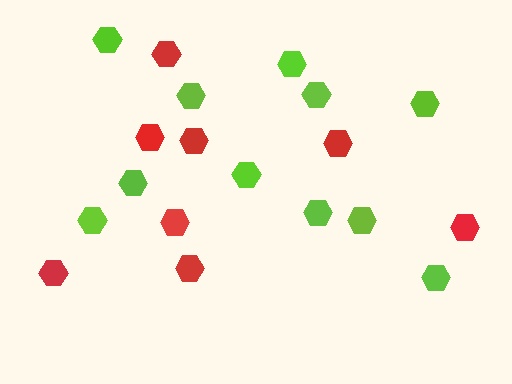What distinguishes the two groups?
There are 2 groups: one group of red hexagons (8) and one group of lime hexagons (11).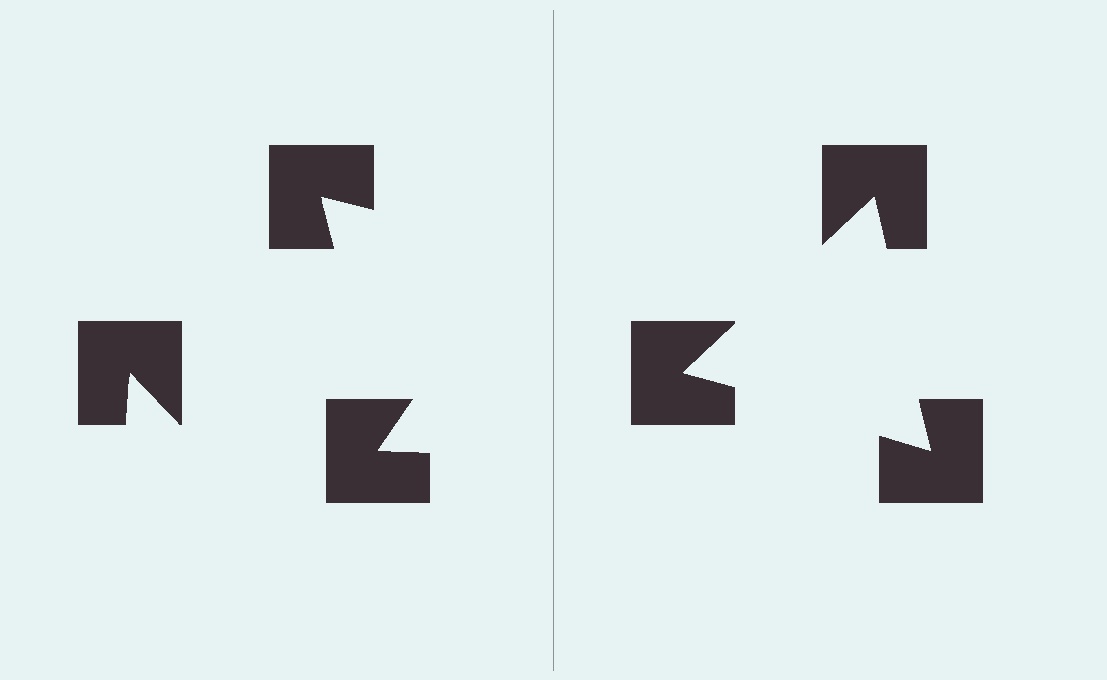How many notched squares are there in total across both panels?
6 — 3 on each side.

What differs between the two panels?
The notched squares are positioned identically on both sides; only the wedge orientations differ. On the right they align to a triangle; on the left they are misaligned.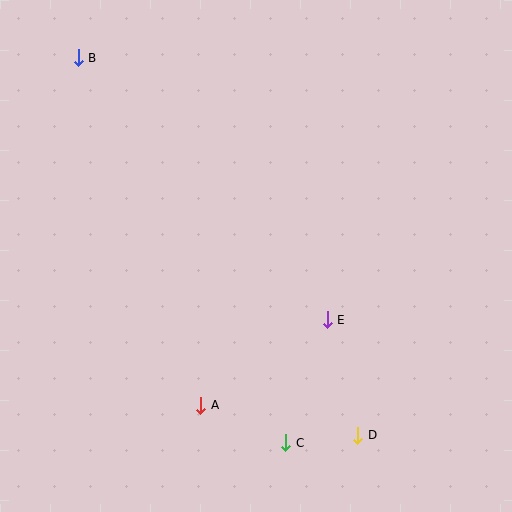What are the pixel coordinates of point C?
Point C is at (286, 443).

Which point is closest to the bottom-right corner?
Point D is closest to the bottom-right corner.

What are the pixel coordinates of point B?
Point B is at (78, 58).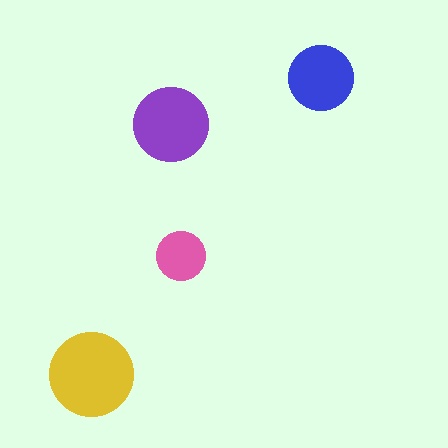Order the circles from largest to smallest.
the yellow one, the purple one, the blue one, the pink one.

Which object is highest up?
The blue circle is topmost.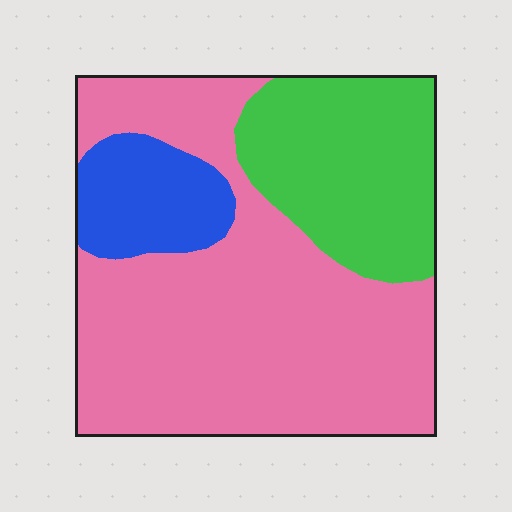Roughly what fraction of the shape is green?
Green covers around 25% of the shape.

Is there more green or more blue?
Green.